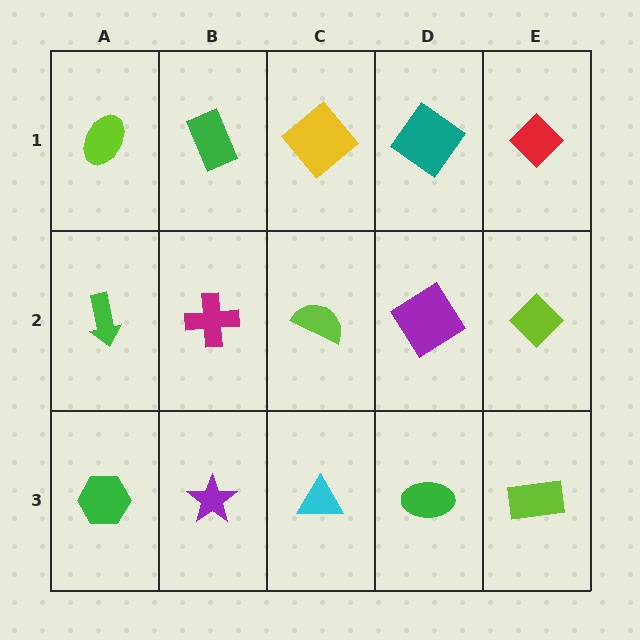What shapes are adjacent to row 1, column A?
A green arrow (row 2, column A), a green rectangle (row 1, column B).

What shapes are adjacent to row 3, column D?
A purple diamond (row 2, column D), a cyan triangle (row 3, column C), a lime rectangle (row 3, column E).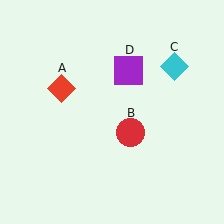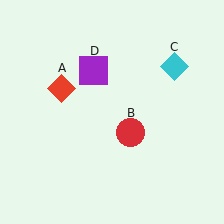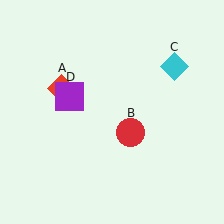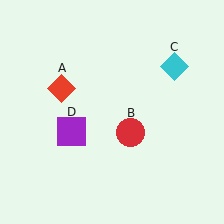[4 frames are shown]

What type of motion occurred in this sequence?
The purple square (object D) rotated counterclockwise around the center of the scene.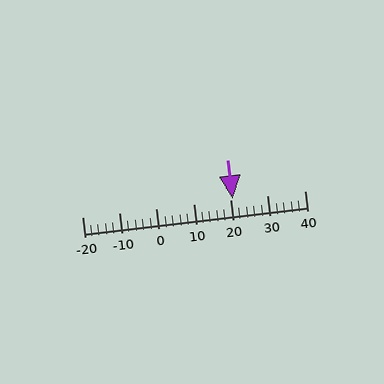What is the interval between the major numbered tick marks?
The major tick marks are spaced 10 units apart.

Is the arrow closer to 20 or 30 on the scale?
The arrow is closer to 20.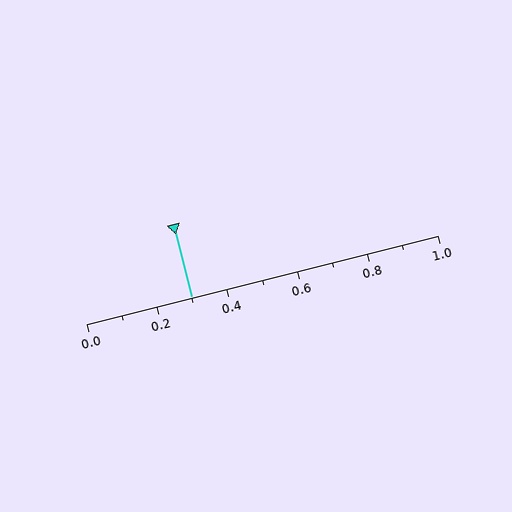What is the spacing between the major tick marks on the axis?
The major ticks are spaced 0.2 apart.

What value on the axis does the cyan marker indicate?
The marker indicates approximately 0.3.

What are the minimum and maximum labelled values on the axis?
The axis runs from 0.0 to 1.0.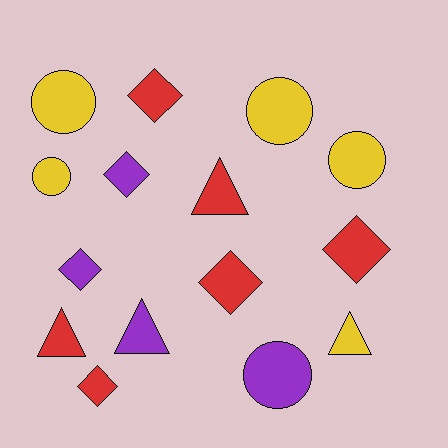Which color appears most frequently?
Red, with 6 objects.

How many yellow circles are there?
There are 4 yellow circles.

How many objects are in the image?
There are 15 objects.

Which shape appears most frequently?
Diamond, with 6 objects.